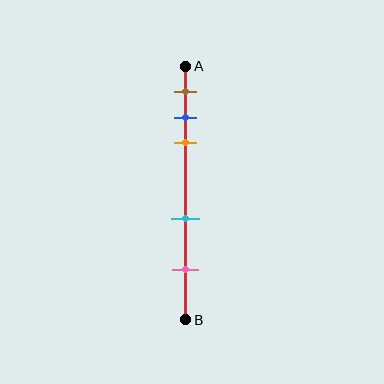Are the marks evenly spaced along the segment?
No, the marks are not evenly spaced.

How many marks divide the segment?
There are 5 marks dividing the segment.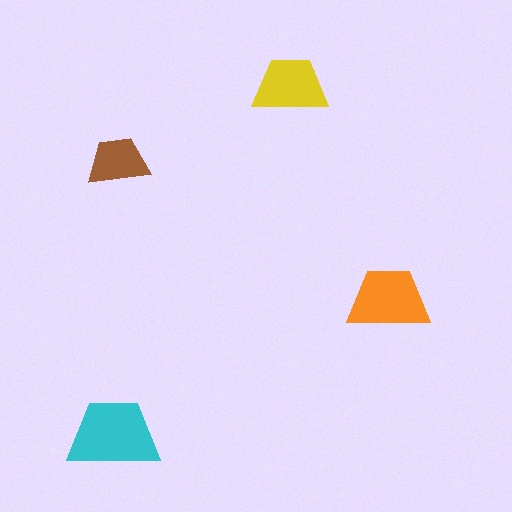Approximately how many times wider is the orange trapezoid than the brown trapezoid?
About 1.5 times wider.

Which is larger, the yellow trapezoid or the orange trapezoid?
The orange one.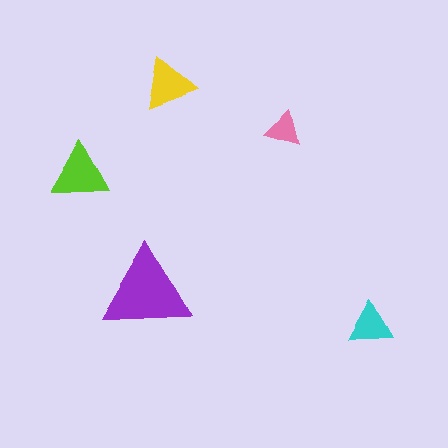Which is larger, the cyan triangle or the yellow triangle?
The yellow one.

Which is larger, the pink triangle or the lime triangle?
The lime one.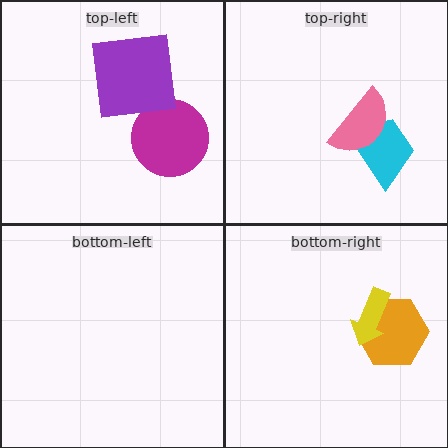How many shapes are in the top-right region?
2.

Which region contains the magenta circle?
The top-left region.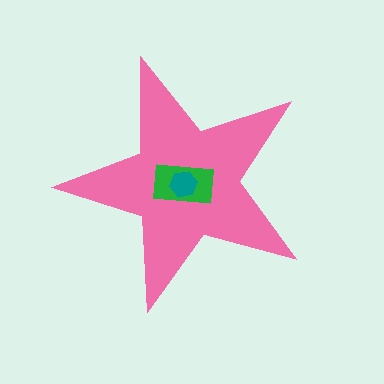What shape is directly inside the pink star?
The green rectangle.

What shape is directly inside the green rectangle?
The teal hexagon.